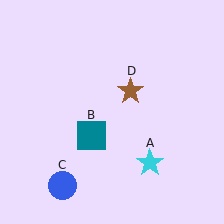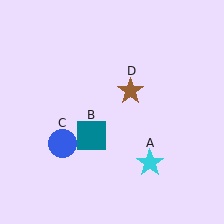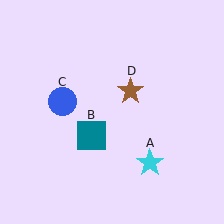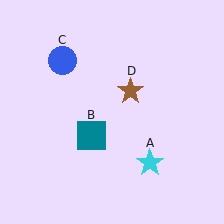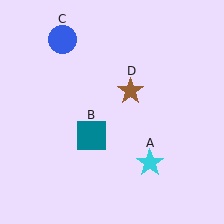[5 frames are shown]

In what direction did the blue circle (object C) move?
The blue circle (object C) moved up.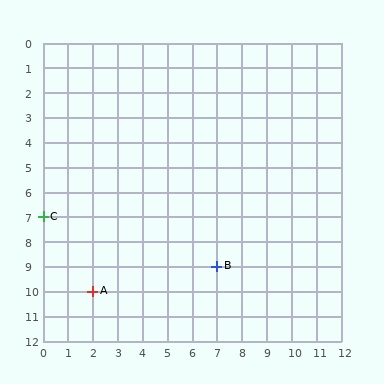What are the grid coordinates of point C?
Point C is at grid coordinates (0, 7).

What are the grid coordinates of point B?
Point B is at grid coordinates (7, 9).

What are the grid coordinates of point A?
Point A is at grid coordinates (2, 10).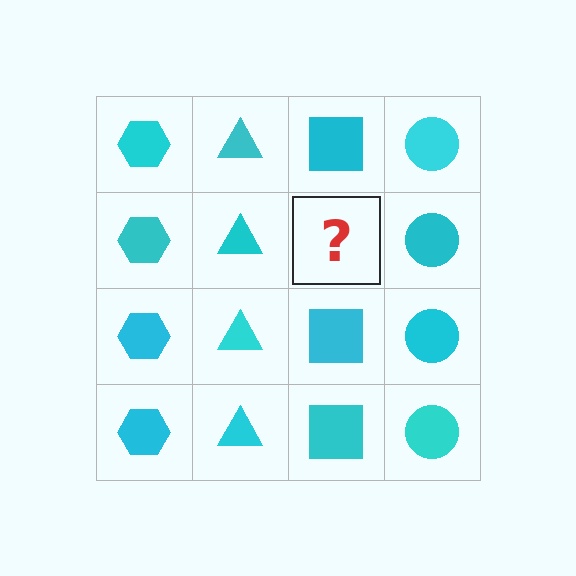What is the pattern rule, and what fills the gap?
The rule is that each column has a consistent shape. The gap should be filled with a cyan square.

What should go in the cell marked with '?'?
The missing cell should contain a cyan square.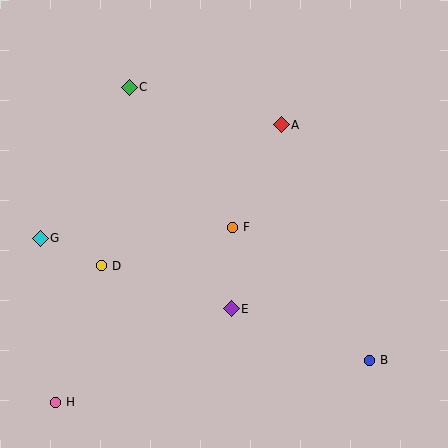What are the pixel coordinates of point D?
Point D is at (102, 266).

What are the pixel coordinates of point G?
Point G is at (40, 238).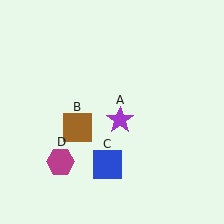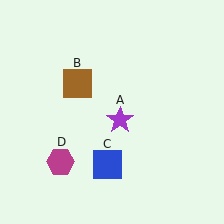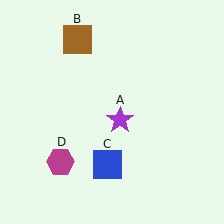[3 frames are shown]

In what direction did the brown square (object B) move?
The brown square (object B) moved up.